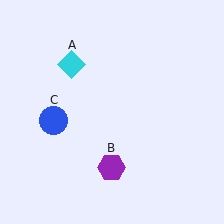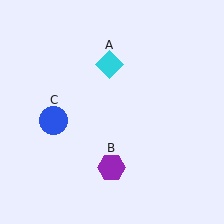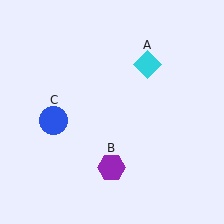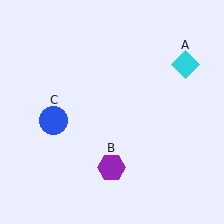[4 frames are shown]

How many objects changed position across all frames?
1 object changed position: cyan diamond (object A).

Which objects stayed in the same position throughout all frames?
Purple hexagon (object B) and blue circle (object C) remained stationary.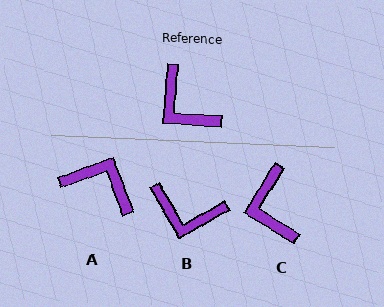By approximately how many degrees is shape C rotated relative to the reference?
Approximately 28 degrees clockwise.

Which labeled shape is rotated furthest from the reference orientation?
A, about 155 degrees away.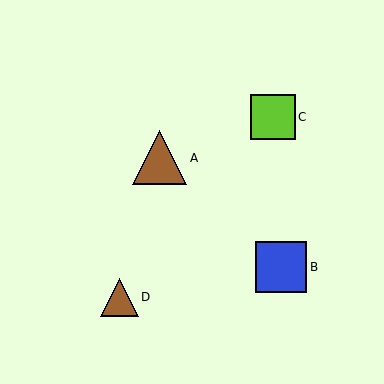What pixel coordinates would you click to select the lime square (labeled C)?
Click at (273, 117) to select the lime square C.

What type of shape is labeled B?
Shape B is a blue square.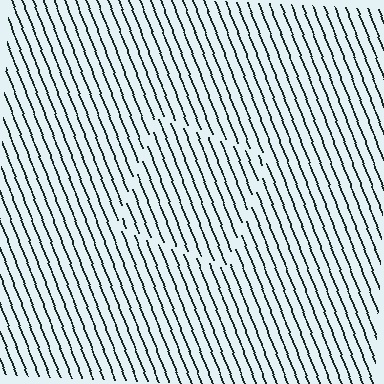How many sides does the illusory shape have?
4 sides — the line-ends trace a square.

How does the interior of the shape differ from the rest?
The interior of the shape contains the same grating, shifted by half a period — the contour is defined by the phase discontinuity where line-ends from the inner and outer gratings abut.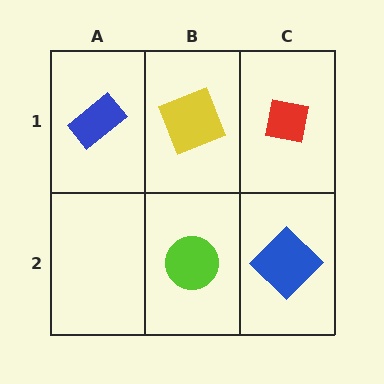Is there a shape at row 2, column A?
No, that cell is empty.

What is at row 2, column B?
A lime circle.